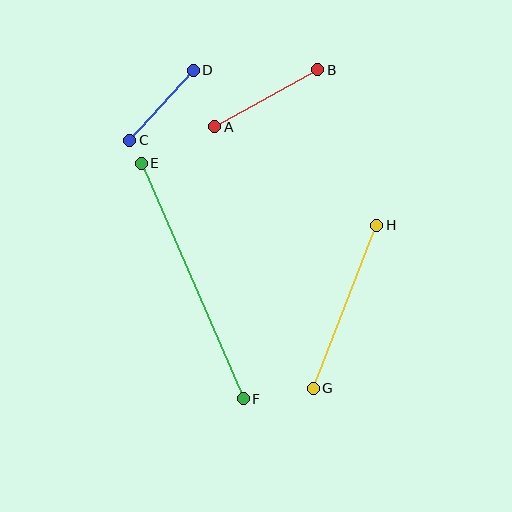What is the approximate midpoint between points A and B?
The midpoint is at approximately (266, 98) pixels.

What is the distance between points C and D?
The distance is approximately 95 pixels.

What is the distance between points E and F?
The distance is approximately 257 pixels.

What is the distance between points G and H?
The distance is approximately 175 pixels.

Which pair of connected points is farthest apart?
Points E and F are farthest apart.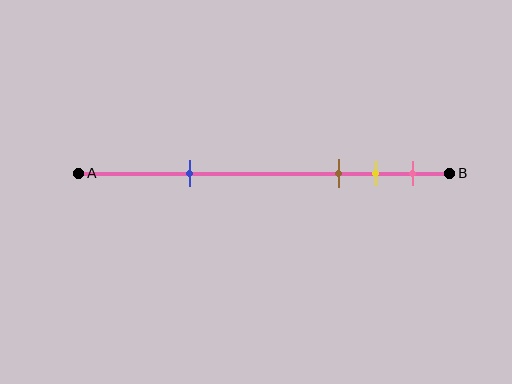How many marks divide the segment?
There are 4 marks dividing the segment.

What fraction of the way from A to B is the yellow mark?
The yellow mark is approximately 80% (0.8) of the way from A to B.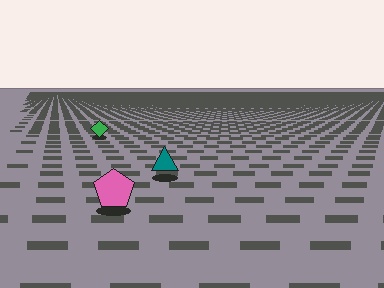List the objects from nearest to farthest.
From nearest to farthest: the pink pentagon, the teal triangle, the green diamond.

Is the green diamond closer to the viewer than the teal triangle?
No. The teal triangle is closer — you can tell from the texture gradient: the ground texture is coarser near it.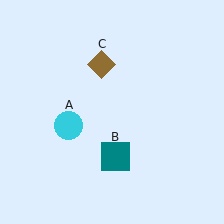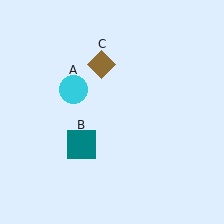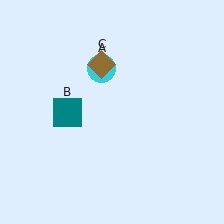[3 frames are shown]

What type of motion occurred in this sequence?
The cyan circle (object A), teal square (object B) rotated clockwise around the center of the scene.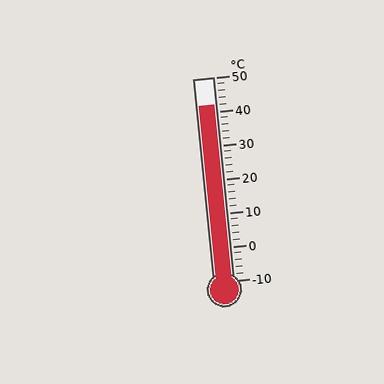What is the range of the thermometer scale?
The thermometer scale ranges from -10°C to 50°C.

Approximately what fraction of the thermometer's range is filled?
The thermometer is filled to approximately 85% of its range.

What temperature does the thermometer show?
The thermometer shows approximately 42°C.